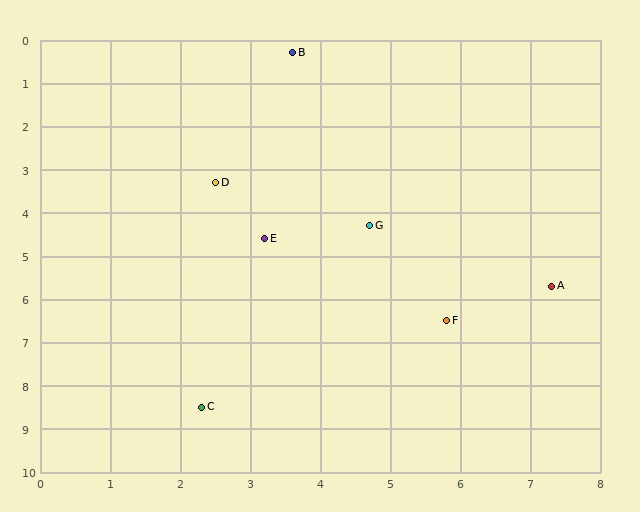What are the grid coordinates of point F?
Point F is at approximately (5.8, 6.5).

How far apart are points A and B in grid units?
Points A and B are about 6.5 grid units apart.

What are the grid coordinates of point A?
Point A is at approximately (7.3, 5.7).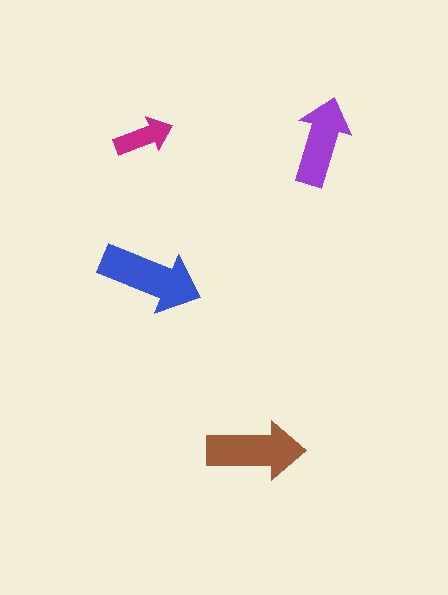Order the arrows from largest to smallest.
the blue one, the brown one, the purple one, the magenta one.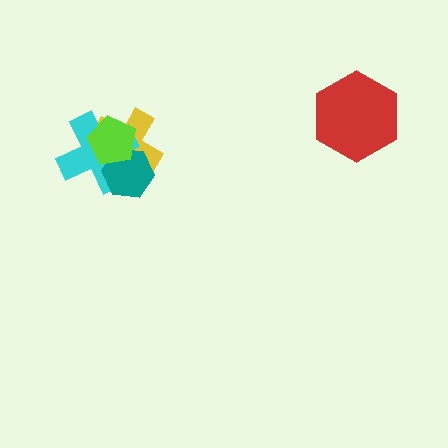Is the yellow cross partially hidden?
Yes, it is partially covered by another shape.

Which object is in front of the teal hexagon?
The lime pentagon is in front of the teal hexagon.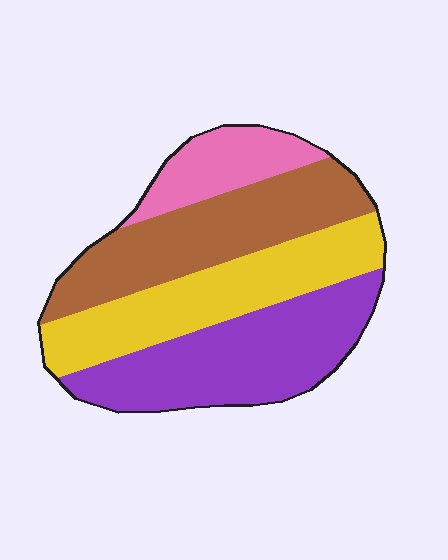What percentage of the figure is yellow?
Yellow takes up between a quarter and a half of the figure.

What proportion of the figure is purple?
Purple covers around 30% of the figure.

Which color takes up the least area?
Pink, at roughly 15%.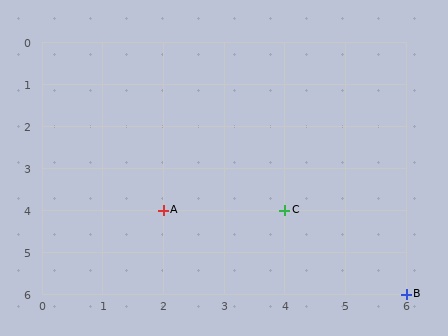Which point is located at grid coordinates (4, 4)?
Point C is at (4, 4).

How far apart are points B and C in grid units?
Points B and C are 2 columns and 2 rows apart (about 2.8 grid units diagonally).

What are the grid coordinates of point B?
Point B is at grid coordinates (6, 6).